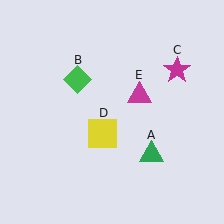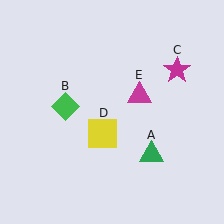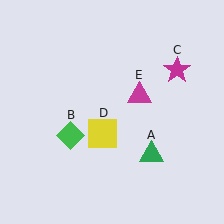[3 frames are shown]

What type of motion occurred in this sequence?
The green diamond (object B) rotated counterclockwise around the center of the scene.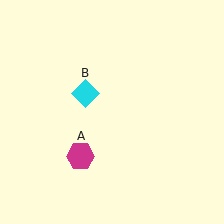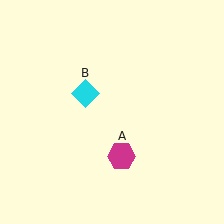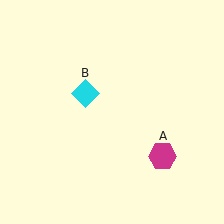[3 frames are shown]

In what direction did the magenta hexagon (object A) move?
The magenta hexagon (object A) moved right.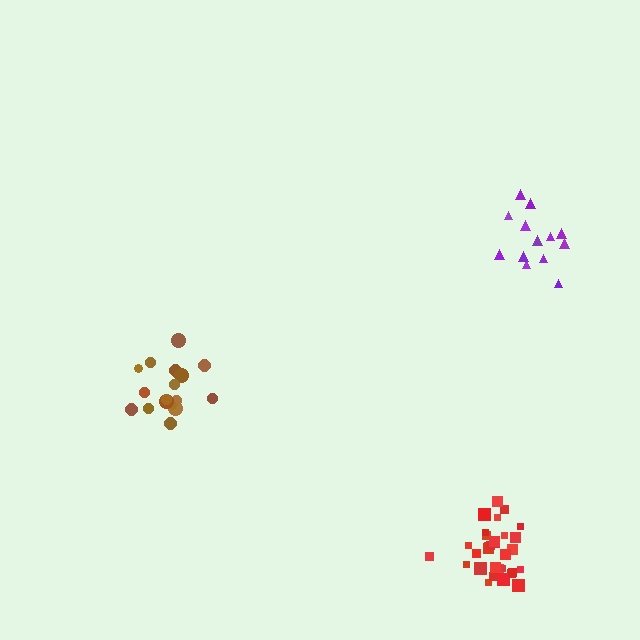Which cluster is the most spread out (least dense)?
Purple.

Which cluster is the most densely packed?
Red.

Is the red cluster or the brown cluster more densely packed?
Red.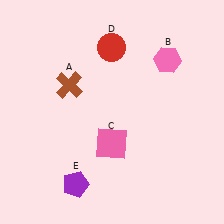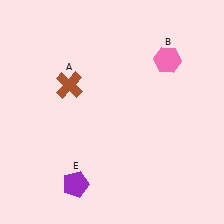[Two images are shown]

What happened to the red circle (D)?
The red circle (D) was removed in Image 2. It was in the top-left area of Image 1.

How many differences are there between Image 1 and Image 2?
There are 2 differences between the two images.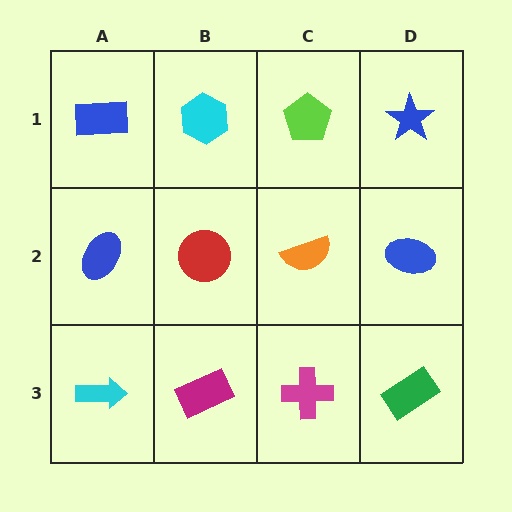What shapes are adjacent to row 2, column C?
A lime pentagon (row 1, column C), a magenta cross (row 3, column C), a red circle (row 2, column B), a blue ellipse (row 2, column D).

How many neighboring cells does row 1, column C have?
3.